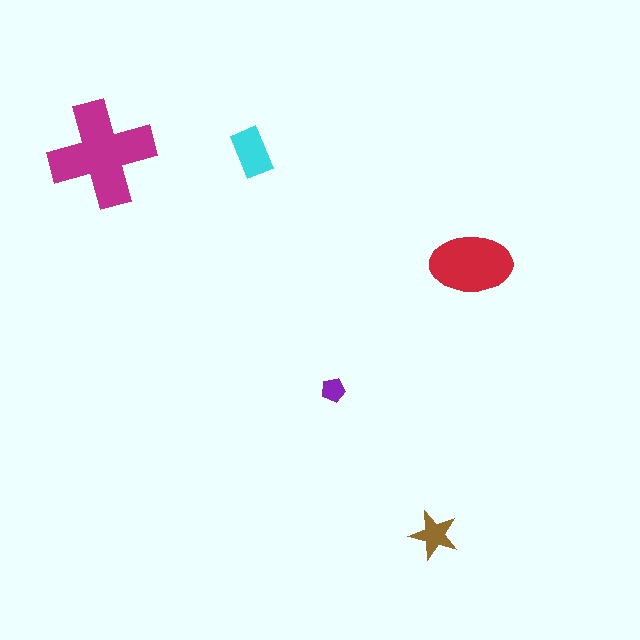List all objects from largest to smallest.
The magenta cross, the red ellipse, the cyan rectangle, the brown star, the purple pentagon.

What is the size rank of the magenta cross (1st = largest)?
1st.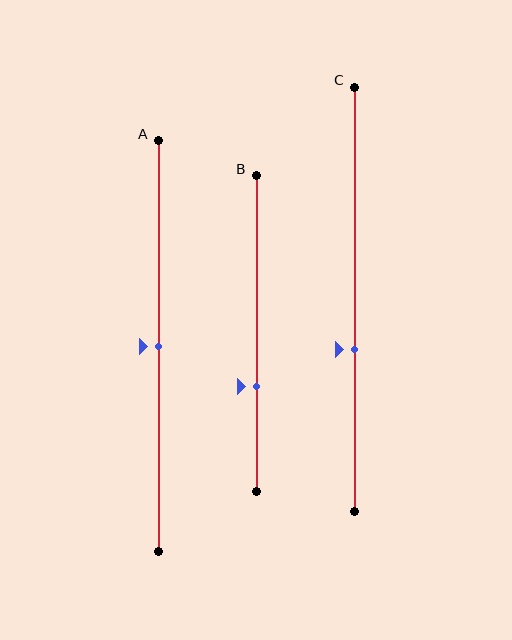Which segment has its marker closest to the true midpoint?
Segment A has its marker closest to the true midpoint.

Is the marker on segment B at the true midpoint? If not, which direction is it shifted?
No, the marker on segment B is shifted downward by about 17% of the segment length.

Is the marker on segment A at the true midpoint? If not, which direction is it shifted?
Yes, the marker on segment A is at the true midpoint.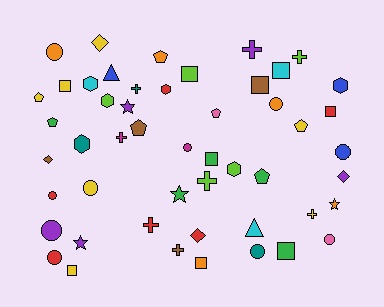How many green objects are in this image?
There are 5 green objects.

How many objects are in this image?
There are 50 objects.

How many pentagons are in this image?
There are 7 pentagons.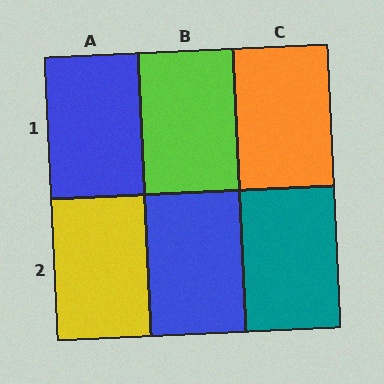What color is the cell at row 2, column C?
Teal.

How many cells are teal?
1 cell is teal.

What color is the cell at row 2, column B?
Blue.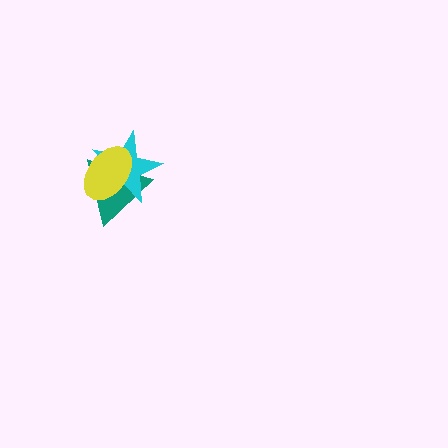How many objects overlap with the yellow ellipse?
2 objects overlap with the yellow ellipse.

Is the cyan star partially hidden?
Yes, it is partially covered by another shape.